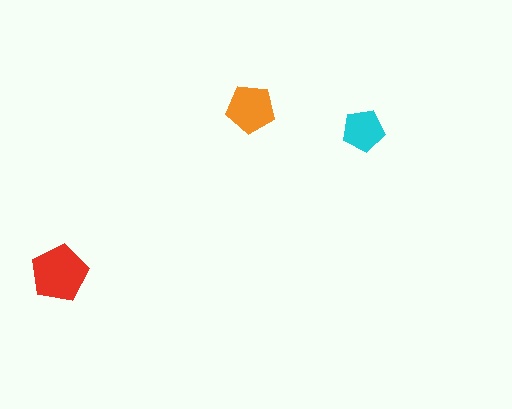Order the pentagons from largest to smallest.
the red one, the orange one, the cyan one.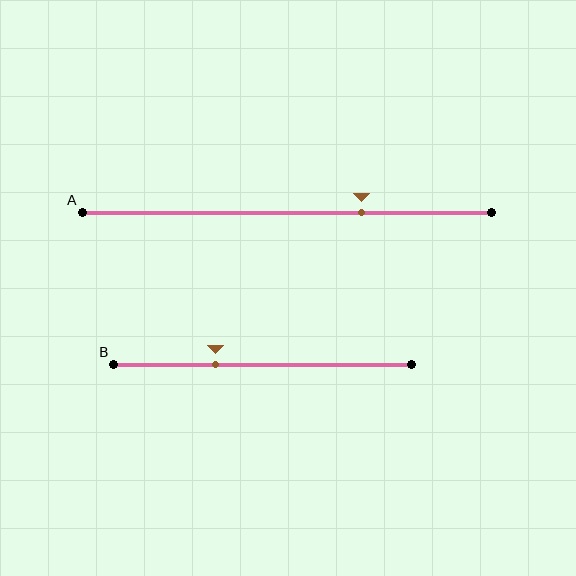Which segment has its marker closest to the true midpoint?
Segment B has its marker closest to the true midpoint.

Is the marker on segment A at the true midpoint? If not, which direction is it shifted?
No, the marker on segment A is shifted to the right by about 18% of the segment length.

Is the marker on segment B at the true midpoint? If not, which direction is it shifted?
No, the marker on segment B is shifted to the left by about 16% of the segment length.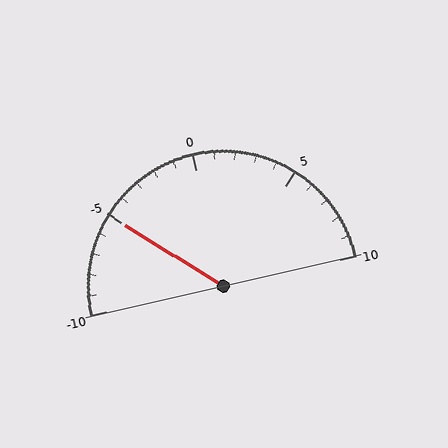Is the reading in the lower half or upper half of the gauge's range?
The reading is in the lower half of the range (-10 to 10).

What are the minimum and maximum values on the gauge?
The gauge ranges from -10 to 10.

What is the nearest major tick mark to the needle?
The nearest major tick mark is -5.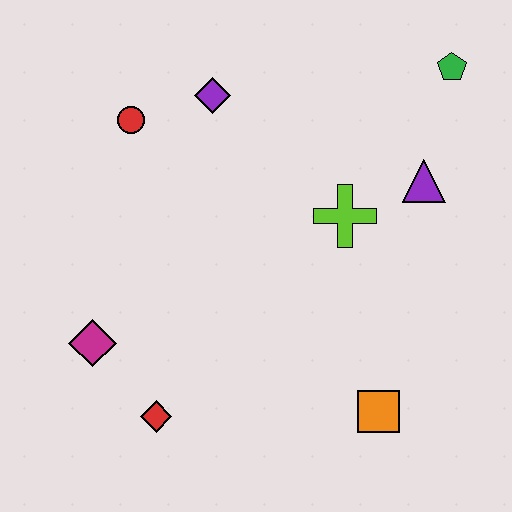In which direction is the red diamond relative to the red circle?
The red diamond is below the red circle.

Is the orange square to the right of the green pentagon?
No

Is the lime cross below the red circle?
Yes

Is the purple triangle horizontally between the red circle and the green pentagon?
Yes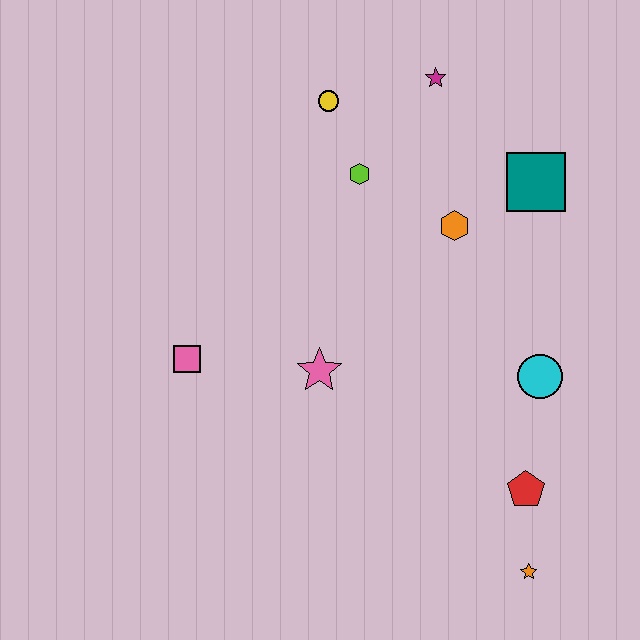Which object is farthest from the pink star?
The magenta star is farthest from the pink star.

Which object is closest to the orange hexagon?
The teal square is closest to the orange hexagon.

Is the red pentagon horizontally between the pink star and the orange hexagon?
No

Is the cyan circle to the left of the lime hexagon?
No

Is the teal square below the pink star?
No